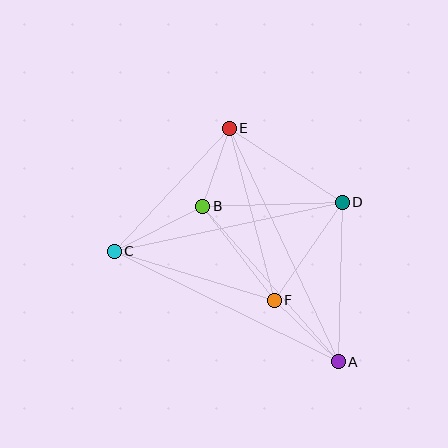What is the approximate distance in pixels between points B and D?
The distance between B and D is approximately 140 pixels.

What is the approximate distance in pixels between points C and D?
The distance between C and D is approximately 233 pixels.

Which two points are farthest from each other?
Points A and E are farthest from each other.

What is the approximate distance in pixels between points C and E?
The distance between C and E is approximately 168 pixels.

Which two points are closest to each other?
Points B and E are closest to each other.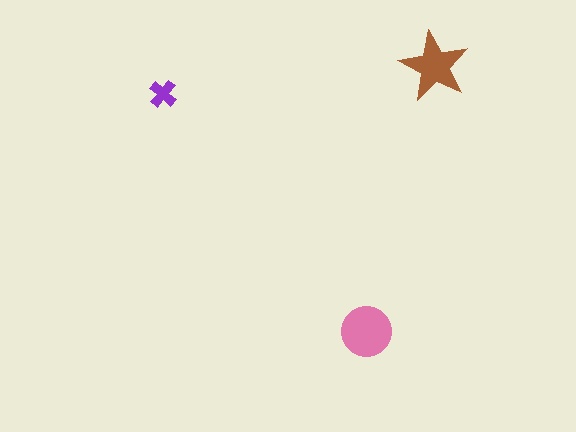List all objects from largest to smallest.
The pink circle, the brown star, the purple cross.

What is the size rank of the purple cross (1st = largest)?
3rd.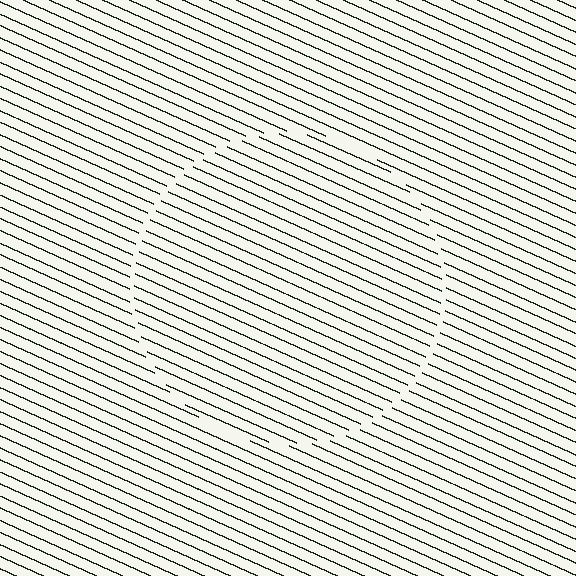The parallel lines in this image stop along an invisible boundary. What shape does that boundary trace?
An illusory circle. The interior of the shape contains the same grating, shifted by half a period — the contour is defined by the phase discontinuity where line-ends from the inner and outer gratings abut.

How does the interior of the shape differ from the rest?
The interior of the shape contains the same grating, shifted by half a period — the contour is defined by the phase discontinuity where line-ends from the inner and outer gratings abut.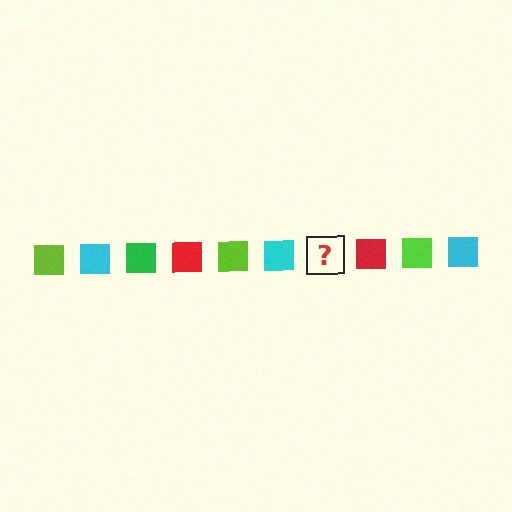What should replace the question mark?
The question mark should be replaced with a green square.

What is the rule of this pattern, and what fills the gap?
The rule is that the pattern cycles through lime, cyan, green, red squares. The gap should be filled with a green square.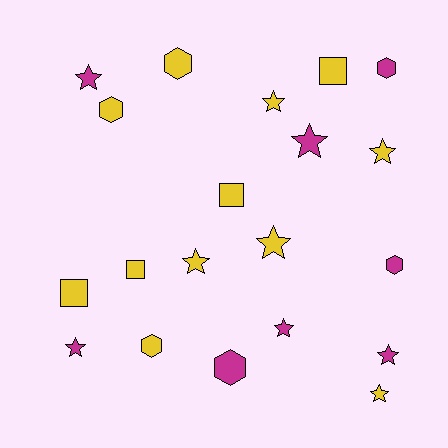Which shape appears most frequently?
Star, with 10 objects.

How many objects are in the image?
There are 20 objects.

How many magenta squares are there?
There are no magenta squares.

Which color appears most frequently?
Yellow, with 12 objects.